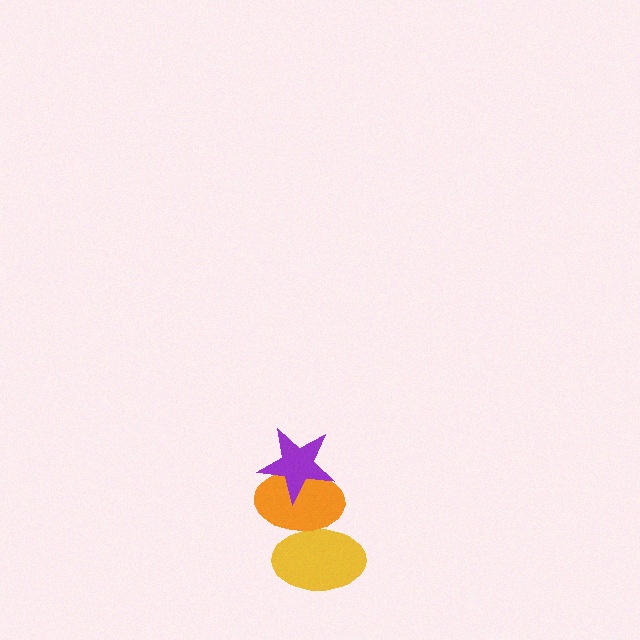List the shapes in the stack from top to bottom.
From top to bottom: the purple star, the orange ellipse, the yellow ellipse.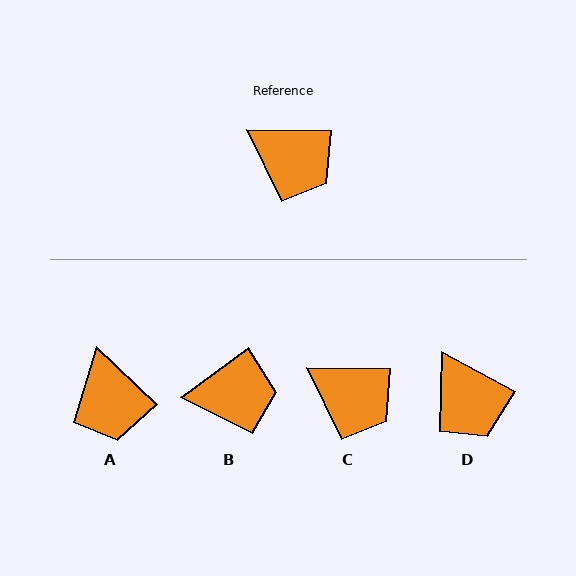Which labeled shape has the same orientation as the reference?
C.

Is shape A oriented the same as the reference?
No, it is off by about 43 degrees.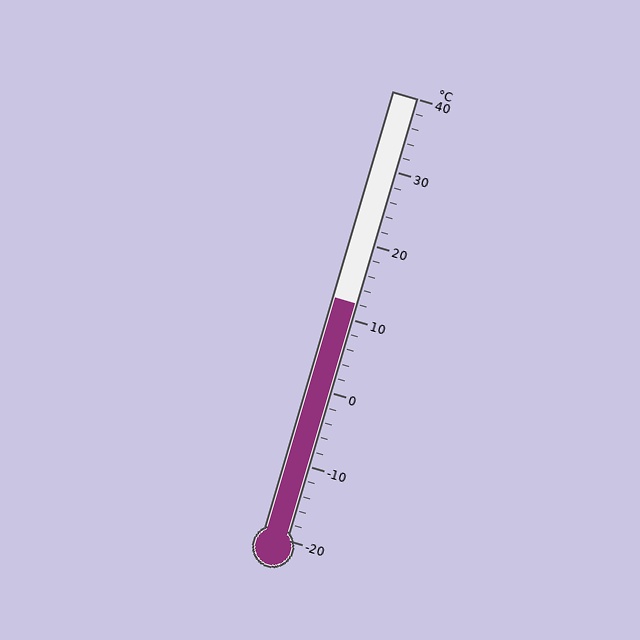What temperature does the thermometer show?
The thermometer shows approximately 12°C.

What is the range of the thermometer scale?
The thermometer scale ranges from -20°C to 40°C.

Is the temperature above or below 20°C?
The temperature is below 20°C.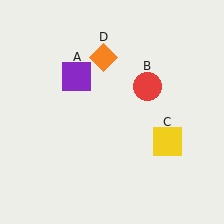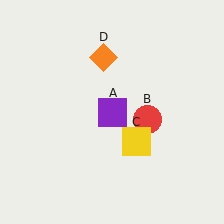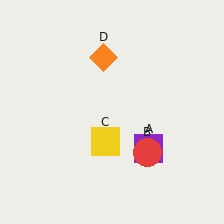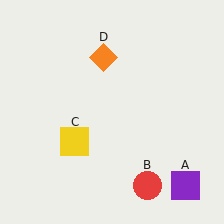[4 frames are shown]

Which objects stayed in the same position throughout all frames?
Orange diamond (object D) remained stationary.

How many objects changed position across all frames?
3 objects changed position: purple square (object A), red circle (object B), yellow square (object C).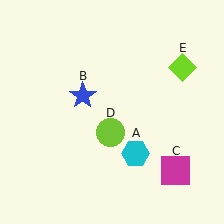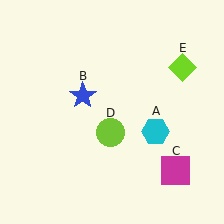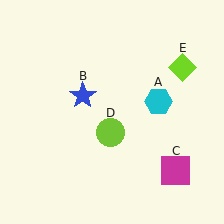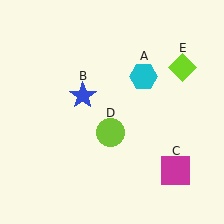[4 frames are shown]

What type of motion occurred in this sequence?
The cyan hexagon (object A) rotated counterclockwise around the center of the scene.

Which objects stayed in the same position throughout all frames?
Blue star (object B) and magenta square (object C) and lime circle (object D) and lime diamond (object E) remained stationary.